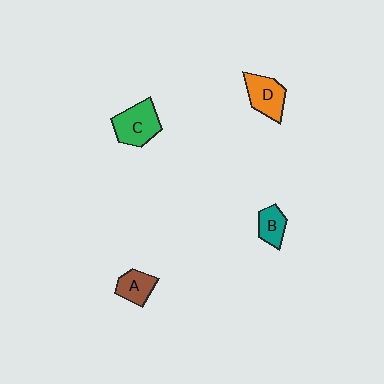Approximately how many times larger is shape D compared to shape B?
Approximately 1.5 times.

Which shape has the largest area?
Shape C (green).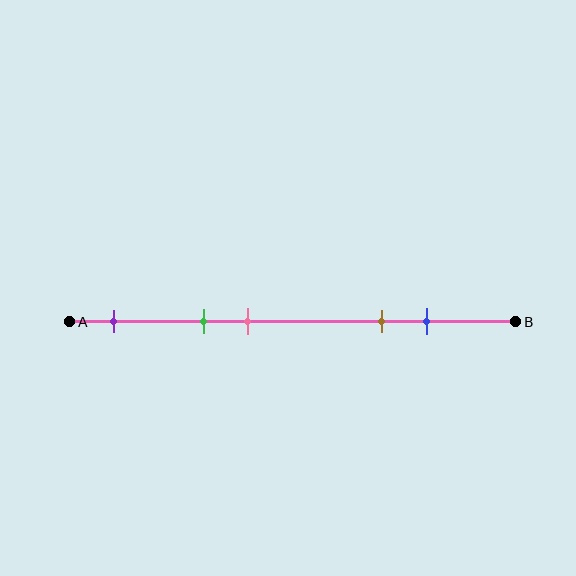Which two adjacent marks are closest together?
The green and pink marks are the closest adjacent pair.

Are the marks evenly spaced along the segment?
No, the marks are not evenly spaced.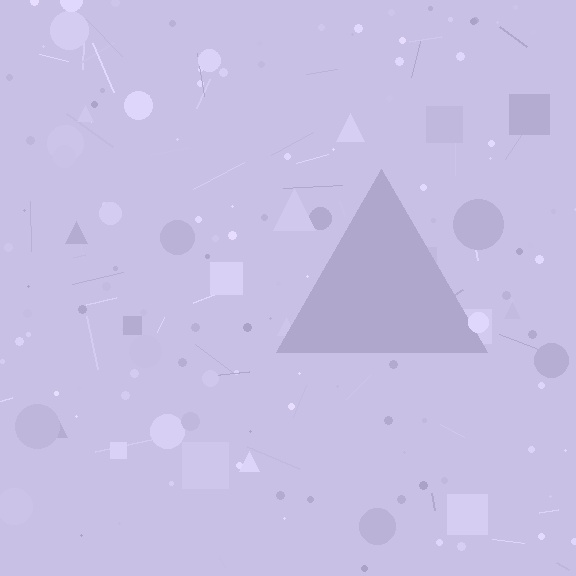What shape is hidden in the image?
A triangle is hidden in the image.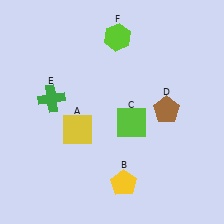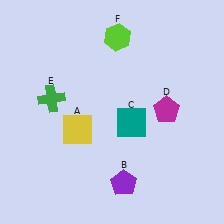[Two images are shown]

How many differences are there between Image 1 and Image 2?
There are 3 differences between the two images.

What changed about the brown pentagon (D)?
In Image 1, D is brown. In Image 2, it changed to magenta.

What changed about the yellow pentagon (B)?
In Image 1, B is yellow. In Image 2, it changed to purple.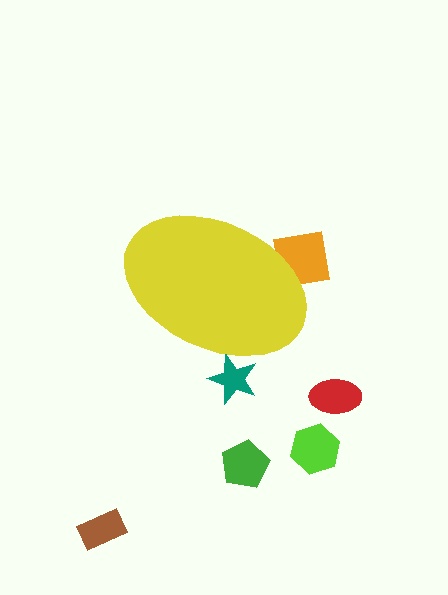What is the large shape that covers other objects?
A yellow ellipse.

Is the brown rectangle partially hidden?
No, the brown rectangle is fully visible.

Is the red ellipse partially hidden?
No, the red ellipse is fully visible.